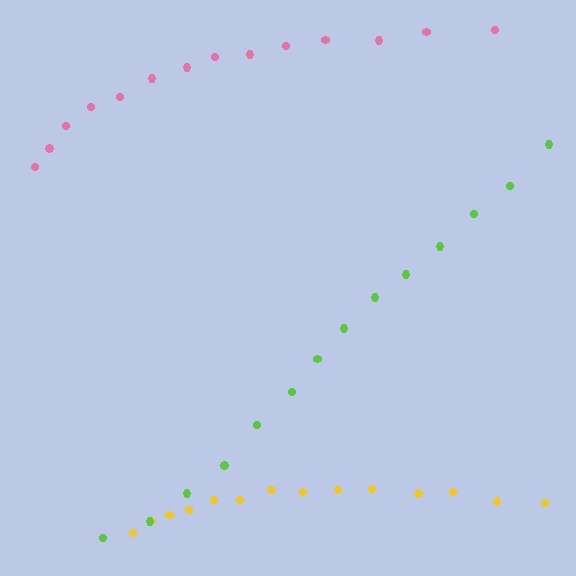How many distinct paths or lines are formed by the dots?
There are 3 distinct paths.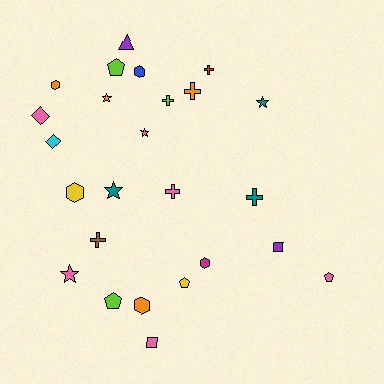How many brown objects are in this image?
There is 1 brown object.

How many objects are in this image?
There are 25 objects.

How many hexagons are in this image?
There are 5 hexagons.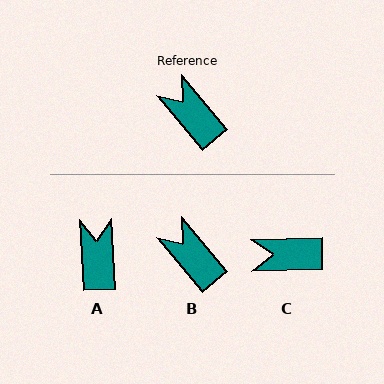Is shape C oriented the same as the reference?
No, it is off by about 51 degrees.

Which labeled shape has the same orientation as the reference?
B.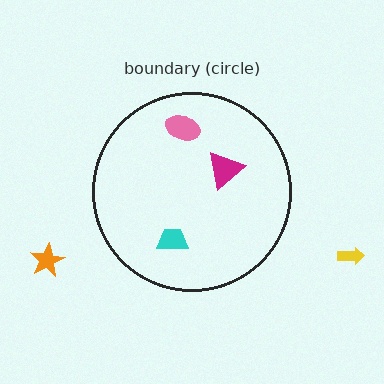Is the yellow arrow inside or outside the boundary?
Outside.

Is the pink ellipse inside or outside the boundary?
Inside.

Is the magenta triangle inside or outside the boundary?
Inside.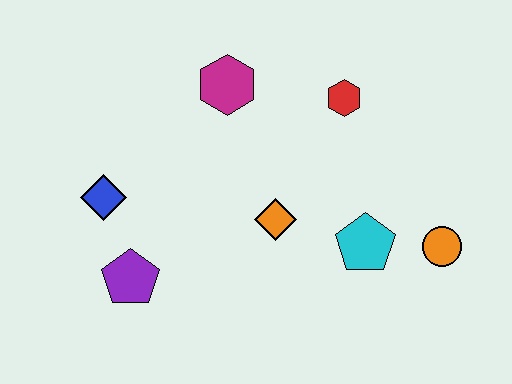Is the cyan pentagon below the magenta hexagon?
Yes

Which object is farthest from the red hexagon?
The purple pentagon is farthest from the red hexagon.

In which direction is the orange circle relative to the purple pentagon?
The orange circle is to the right of the purple pentagon.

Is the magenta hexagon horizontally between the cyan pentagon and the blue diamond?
Yes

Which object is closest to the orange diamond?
The cyan pentagon is closest to the orange diamond.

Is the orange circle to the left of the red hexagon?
No